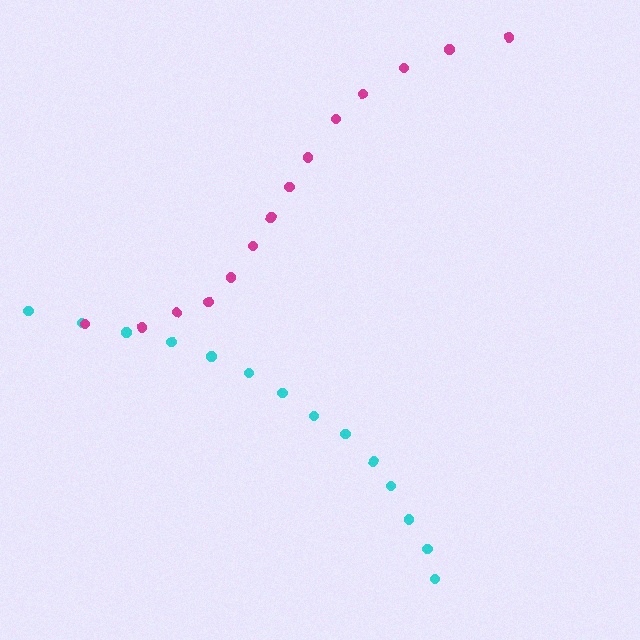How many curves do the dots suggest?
There are 2 distinct paths.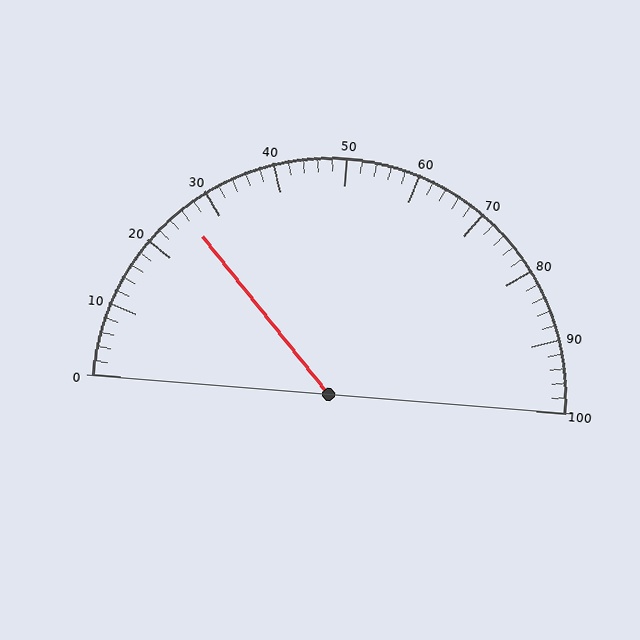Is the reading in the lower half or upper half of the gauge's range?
The reading is in the lower half of the range (0 to 100).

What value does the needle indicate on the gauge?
The needle indicates approximately 26.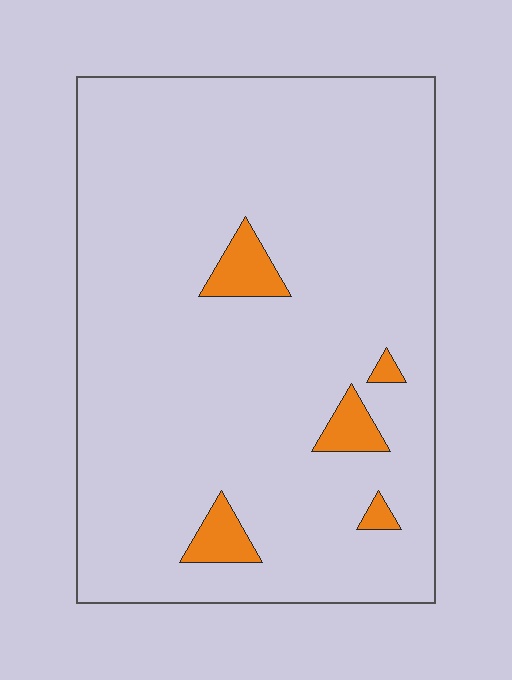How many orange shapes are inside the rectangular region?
5.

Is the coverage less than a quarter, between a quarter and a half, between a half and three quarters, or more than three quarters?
Less than a quarter.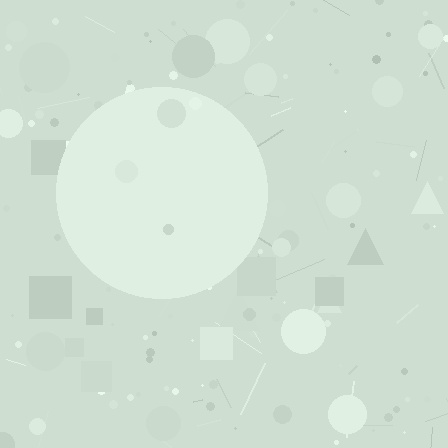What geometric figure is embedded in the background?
A circle is embedded in the background.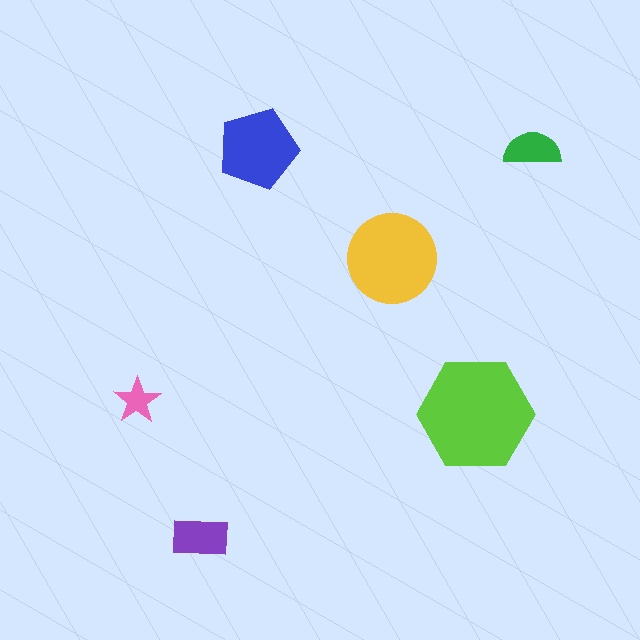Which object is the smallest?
The pink star.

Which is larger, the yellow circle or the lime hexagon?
The lime hexagon.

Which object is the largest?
The lime hexagon.